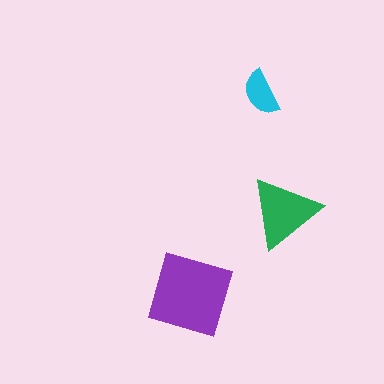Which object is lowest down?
The purple square is bottommost.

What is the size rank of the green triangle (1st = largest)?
2nd.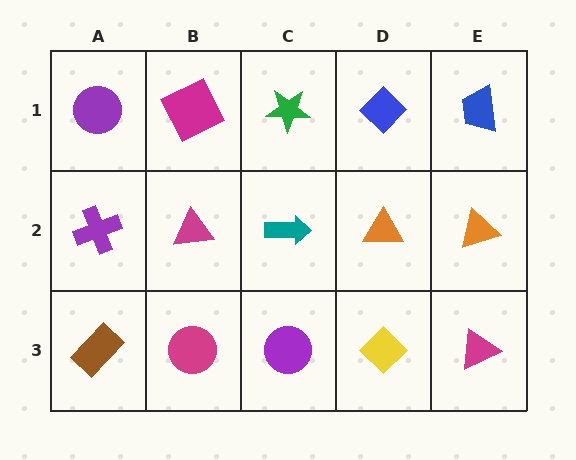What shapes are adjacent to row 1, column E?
An orange triangle (row 2, column E), a blue diamond (row 1, column D).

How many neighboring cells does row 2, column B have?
4.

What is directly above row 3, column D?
An orange triangle.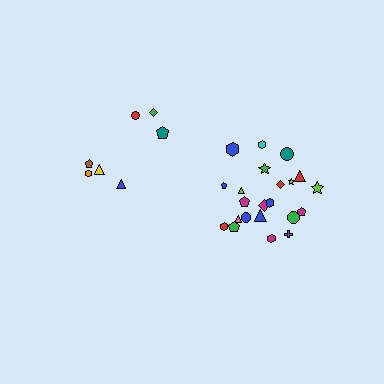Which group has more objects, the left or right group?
The right group.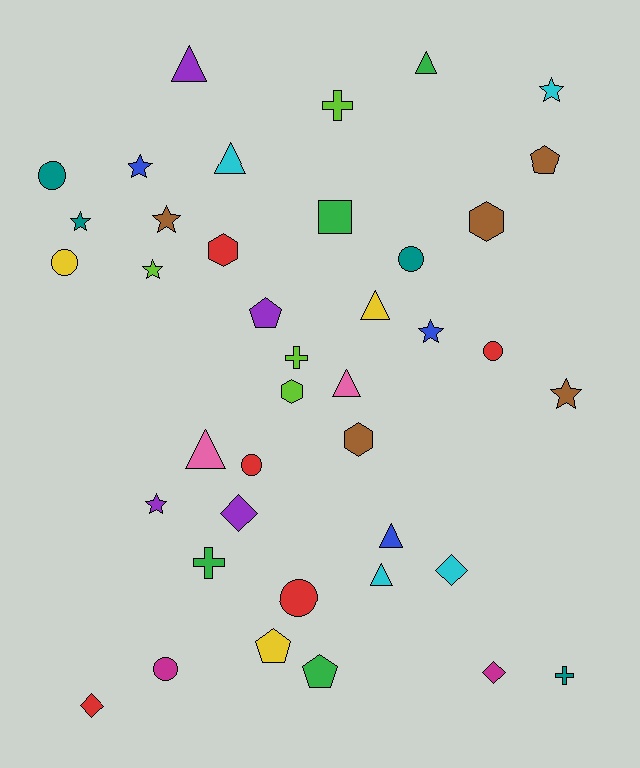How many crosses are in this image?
There are 4 crosses.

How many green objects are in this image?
There are 4 green objects.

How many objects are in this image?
There are 40 objects.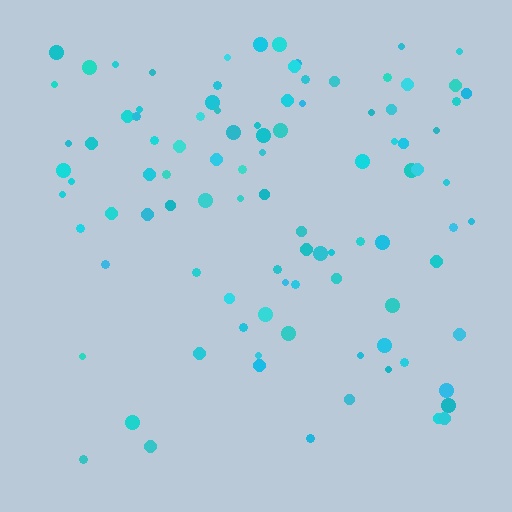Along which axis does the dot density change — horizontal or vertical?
Vertical.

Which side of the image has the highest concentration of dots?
The top.